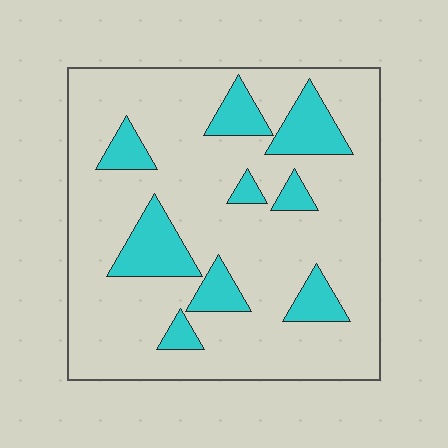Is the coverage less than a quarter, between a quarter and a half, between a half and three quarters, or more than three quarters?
Less than a quarter.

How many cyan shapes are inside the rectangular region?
9.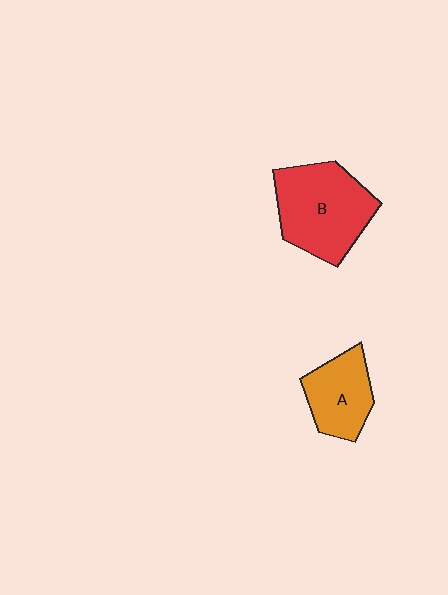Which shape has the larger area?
Shape B (red).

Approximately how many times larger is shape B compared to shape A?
Approximately 1.6 times.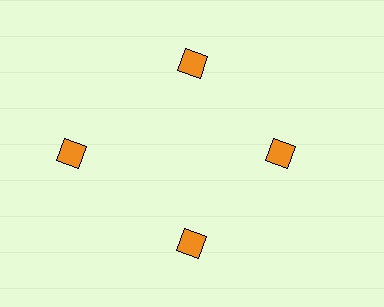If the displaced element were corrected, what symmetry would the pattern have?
It would have 4-fold rotational symmetry — the pattern would map onto itself every 90 degrees.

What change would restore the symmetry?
The symmetry would be restored by moving it inward, back onto the ring so that all 4 diamonds sit at equal angles and equal distance from the center.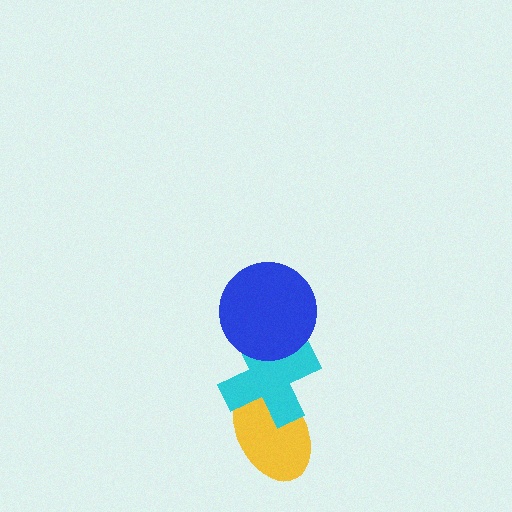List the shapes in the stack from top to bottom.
From top to bottom: the blue circle, the cyan cross, the yellow ellipse.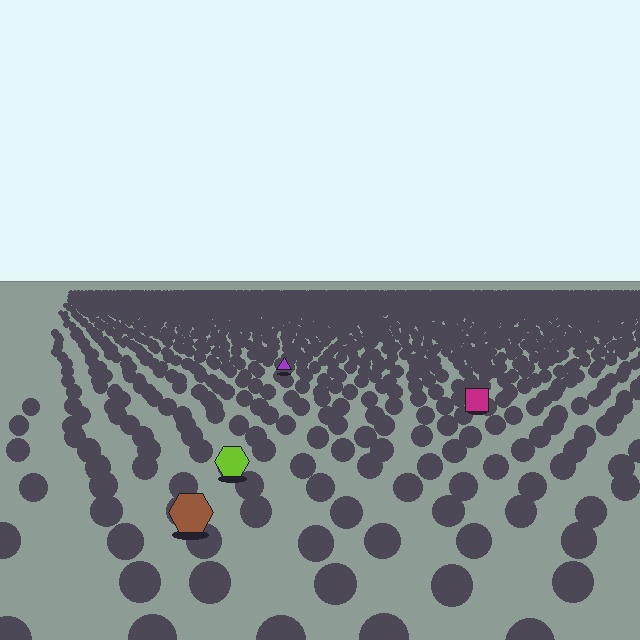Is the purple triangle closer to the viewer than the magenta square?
No. The magenta square is closer — you can tell from the texture gradient: the ground texture is coarser near it.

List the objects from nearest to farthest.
From nearest to farthest: the brown hexagon, the lime hexagon, the magenta square, the purple triangle.